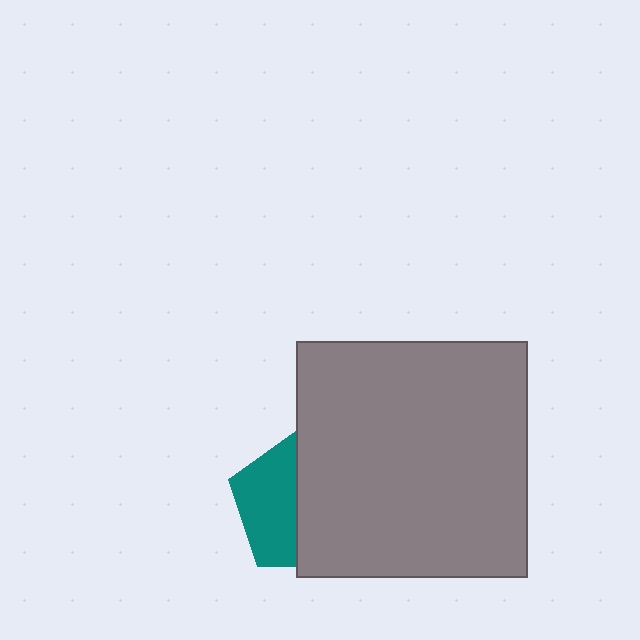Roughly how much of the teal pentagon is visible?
A small part of it is visible (roughly 43%).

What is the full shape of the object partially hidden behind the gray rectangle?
The partially hidden object is a teal pentagon.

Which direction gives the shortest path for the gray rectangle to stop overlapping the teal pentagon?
Moving right gives the shortest separation.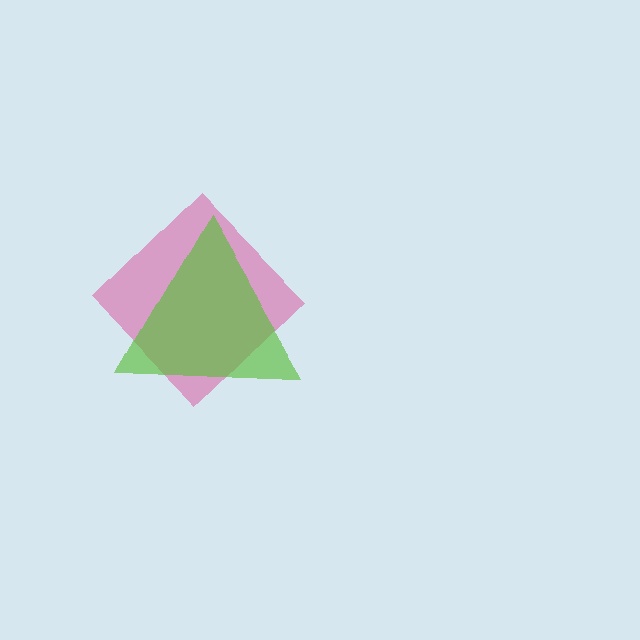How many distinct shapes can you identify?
There are 2 distinct shapes: a magenta diamond, a lime triangle.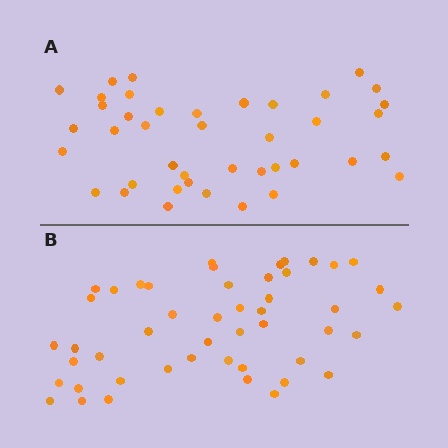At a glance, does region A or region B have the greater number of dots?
Region B (the bottom region) has more dots.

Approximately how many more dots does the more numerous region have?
Region B has roughly 8 or so more dots than region A.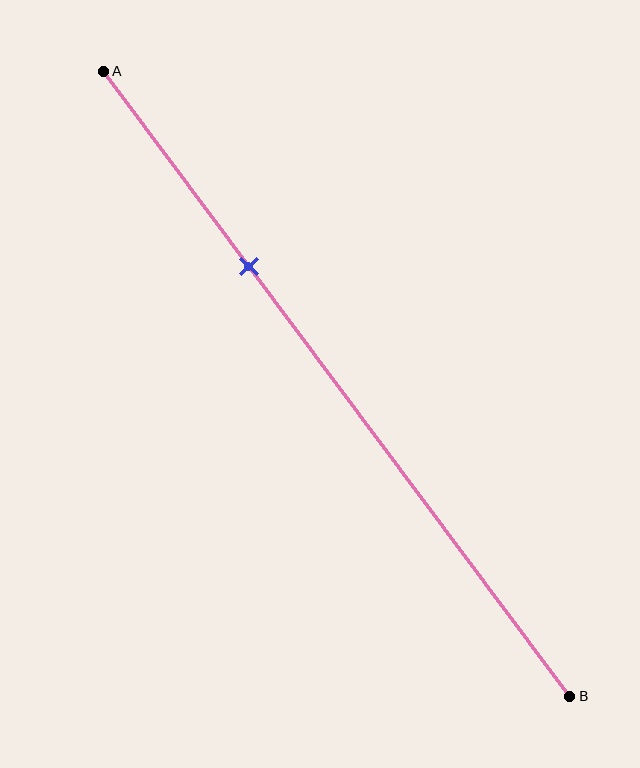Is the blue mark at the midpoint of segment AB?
No, the mark is at about 30% from A, not at the 50% midpoint.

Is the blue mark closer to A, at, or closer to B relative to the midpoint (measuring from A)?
The blue mark is closer to point A than the midpoint of segment AB.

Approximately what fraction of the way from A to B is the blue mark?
The blue mark is approximately 30% of the way from A to B.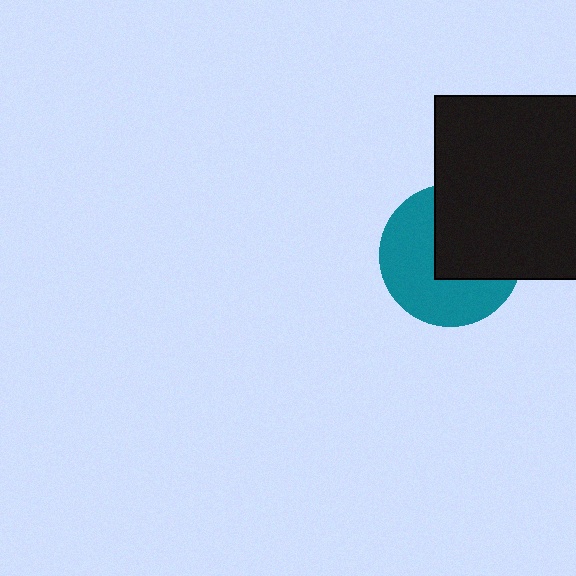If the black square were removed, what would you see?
You would see the complete teal circle.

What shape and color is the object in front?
The object in front is a black square.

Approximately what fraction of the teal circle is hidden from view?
Roughly 46% of the teal circle is hidden behind the black square.